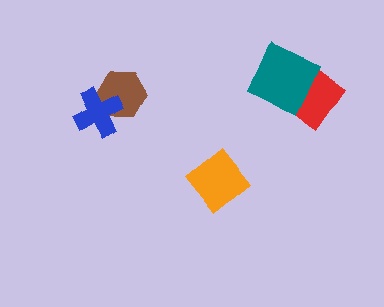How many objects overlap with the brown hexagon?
1 object overlaps with the brown hexagon.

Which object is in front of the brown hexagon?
The blue cross is in front of the brown hexagon.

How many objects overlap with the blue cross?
1 object overlaps with the blue cross.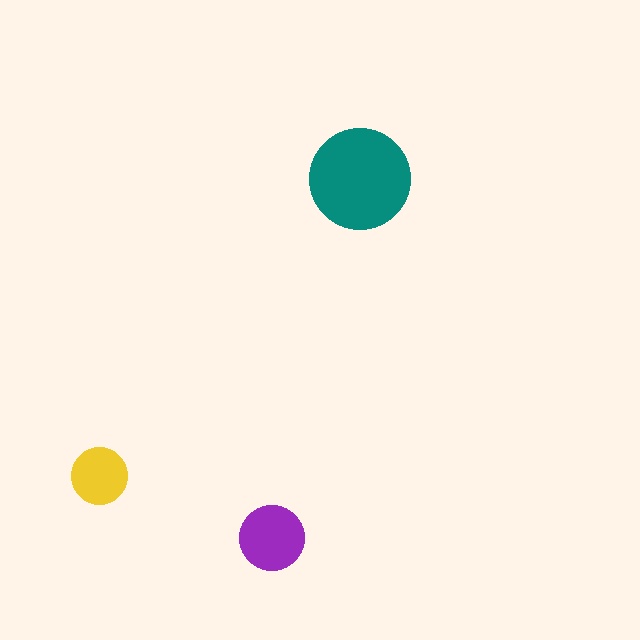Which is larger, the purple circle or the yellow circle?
The purple one.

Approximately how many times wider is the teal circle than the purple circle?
About 1.5 times wider.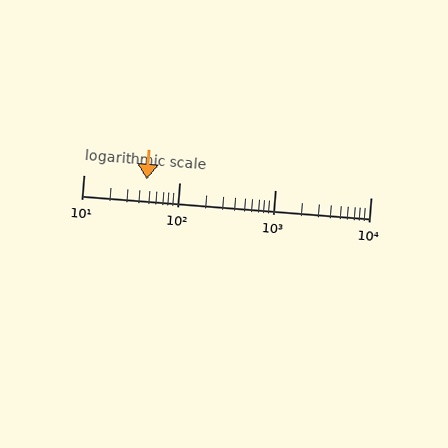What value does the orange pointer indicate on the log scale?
The pointer indicates approximately 46.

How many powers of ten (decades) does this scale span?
The scale spans 3 decades, from 10 to 10000.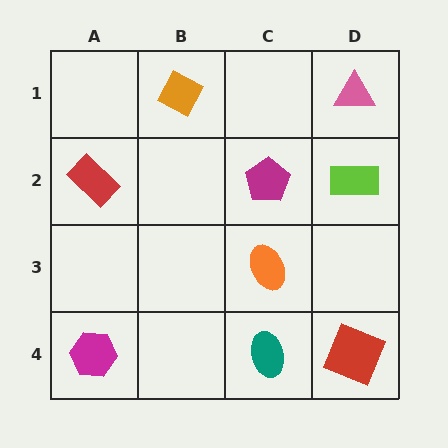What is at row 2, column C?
A magenta pentagon.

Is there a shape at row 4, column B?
No, that cell is empty.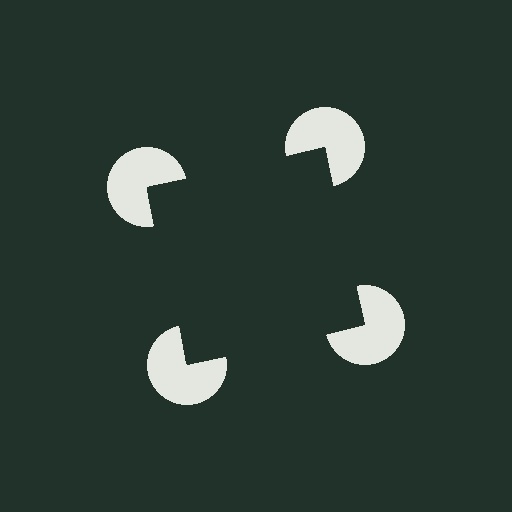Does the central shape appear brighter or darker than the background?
It typically appears slightly darker than the background, even though no actual brightness change is drawn.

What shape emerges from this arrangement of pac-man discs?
An illusory square — its edges are inferred from the aligned wedge cuts in the pac-man discs, not physically drawn.